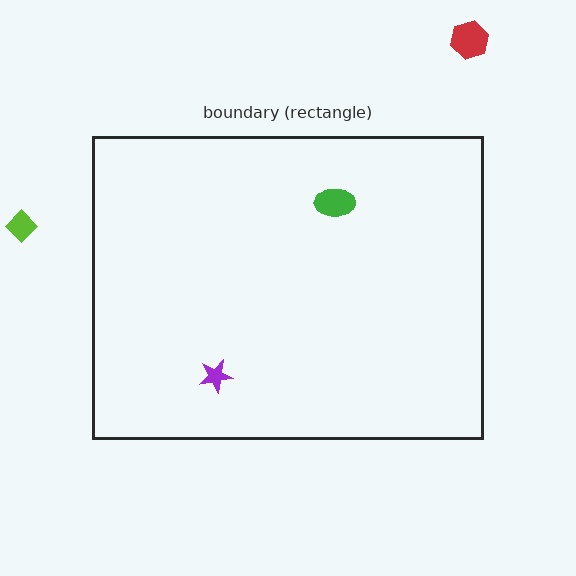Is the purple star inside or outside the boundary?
Inside.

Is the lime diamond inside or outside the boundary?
Outside.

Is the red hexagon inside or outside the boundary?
Outside.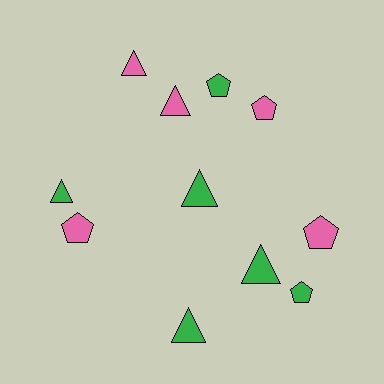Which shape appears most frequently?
Triangle, with 6 objects.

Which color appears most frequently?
Green, with 6 objects.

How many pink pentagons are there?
There are 3 pink pentagons.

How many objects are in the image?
There are 11 objects.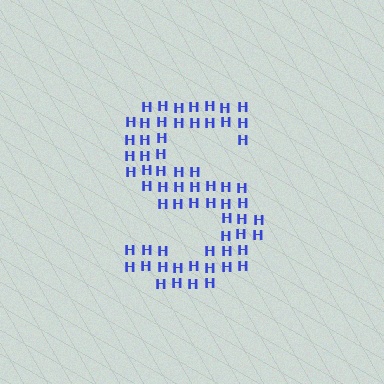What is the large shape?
The large shape is the letter S.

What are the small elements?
The small elements are letter H's.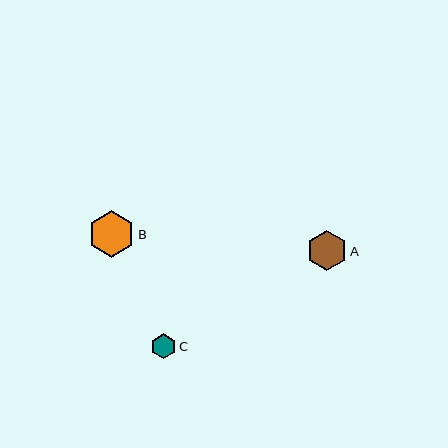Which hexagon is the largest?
Hexagon B is the largest with a size of approximately 47 pixels.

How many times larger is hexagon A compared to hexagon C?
Hexagon A is approximately 1.6 times the size of hexagon C.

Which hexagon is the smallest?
Hexagon C is the smallest with a size of approximately 25 pixels.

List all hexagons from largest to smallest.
From largest to smallest: B, A, C.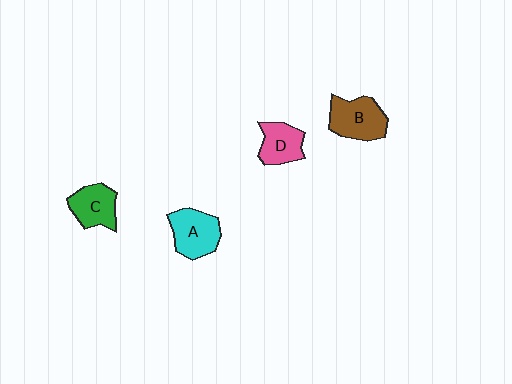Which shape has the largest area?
Shape B (brown).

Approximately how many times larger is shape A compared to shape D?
Approximately 1.2 times.